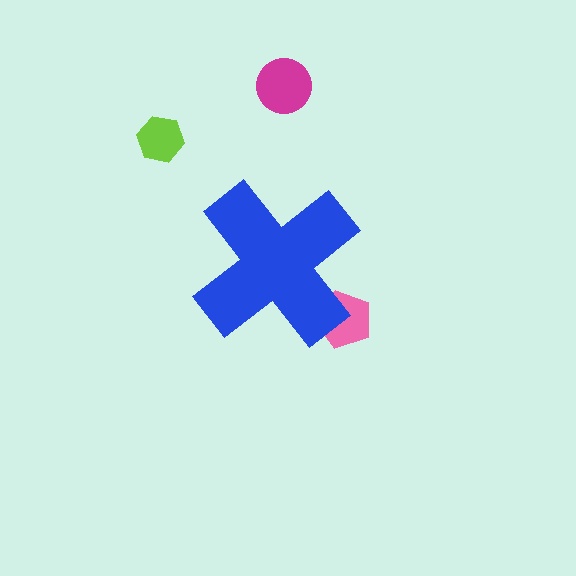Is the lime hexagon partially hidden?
No, the lime hexagon is fully visible.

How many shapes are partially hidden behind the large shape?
1 shape is partially hidden.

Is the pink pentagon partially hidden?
Yes, the pink pentagon is partially hidden behind the blue cross.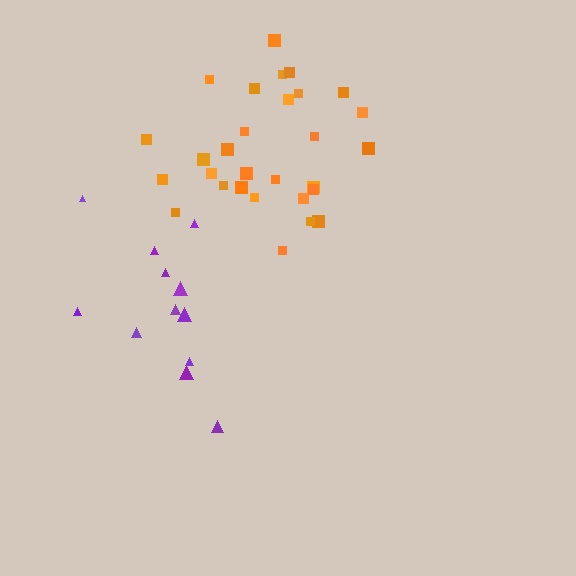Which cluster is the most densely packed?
Orange.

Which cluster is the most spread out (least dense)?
Purple.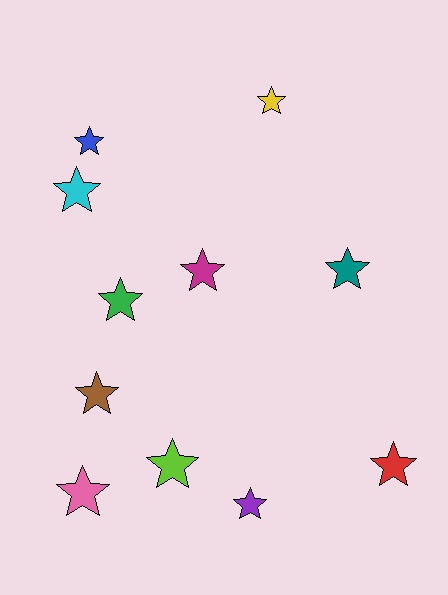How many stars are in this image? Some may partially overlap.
There are 11 stars.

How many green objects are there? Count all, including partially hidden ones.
There is 1 green object.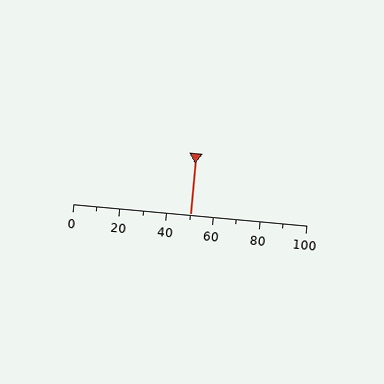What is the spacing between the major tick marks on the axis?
The major ticks are spaced 20 apart.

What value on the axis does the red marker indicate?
The marker indicates approximately 50.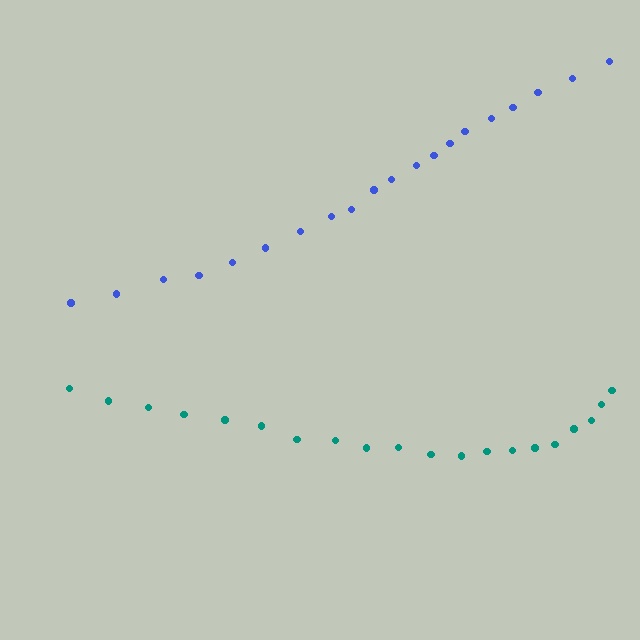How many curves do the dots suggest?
There are 2 distinct paths.